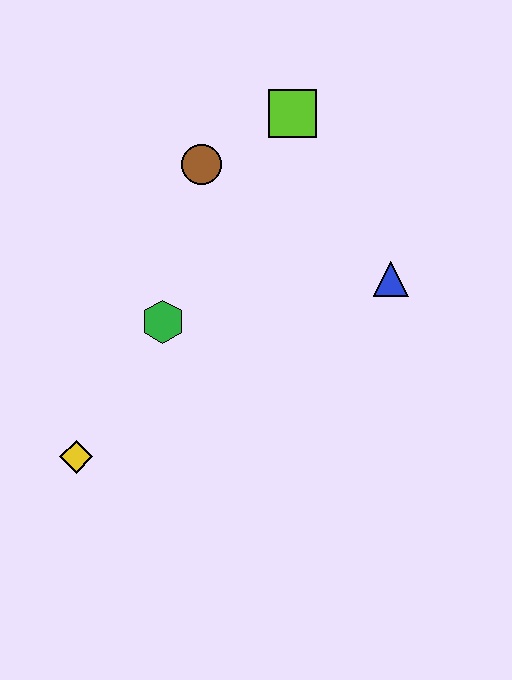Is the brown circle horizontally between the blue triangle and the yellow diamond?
Yes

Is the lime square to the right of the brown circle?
Yes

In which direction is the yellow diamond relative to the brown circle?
The yellow diamond is below the brown circle.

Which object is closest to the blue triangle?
The lime square is closest to the blue triangle.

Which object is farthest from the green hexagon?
The lime square is farthest from the green hexagon.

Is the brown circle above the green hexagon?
Yes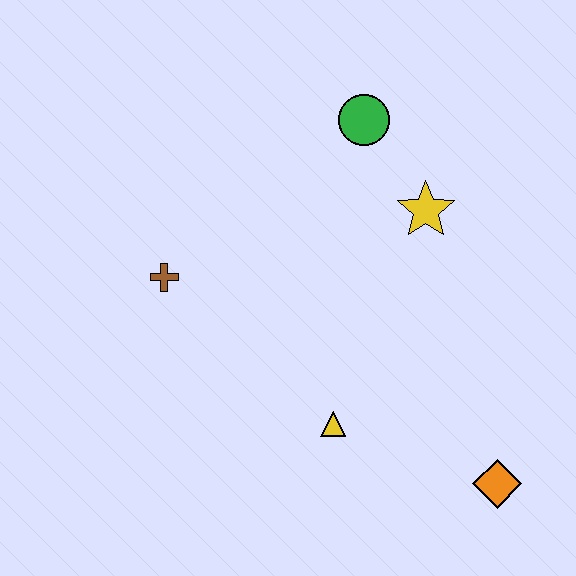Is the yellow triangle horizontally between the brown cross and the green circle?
Yes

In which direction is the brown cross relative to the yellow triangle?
The brown cross is to the left of the yellow triangle.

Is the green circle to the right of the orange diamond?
No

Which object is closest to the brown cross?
The yellow triangle is closest to the brown cross.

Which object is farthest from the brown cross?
The orange diamond is farthest from the brown cross.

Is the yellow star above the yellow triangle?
Yes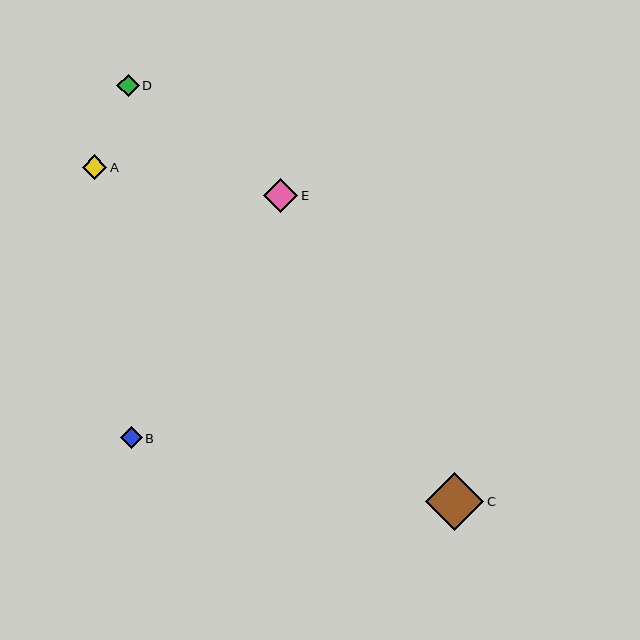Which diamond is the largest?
Diamond C is the largest with a size of approximately 58 pixels.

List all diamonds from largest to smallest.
From largest to smallest: C, E, A, D, B.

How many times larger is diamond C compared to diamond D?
Diamond C is approximately 2.6 times the size of diamond D.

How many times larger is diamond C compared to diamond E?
Diamond C is approximately 1.7 times the size of diamond E.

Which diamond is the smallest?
Diamond B is the smallest with a size of approximately 22 pixels.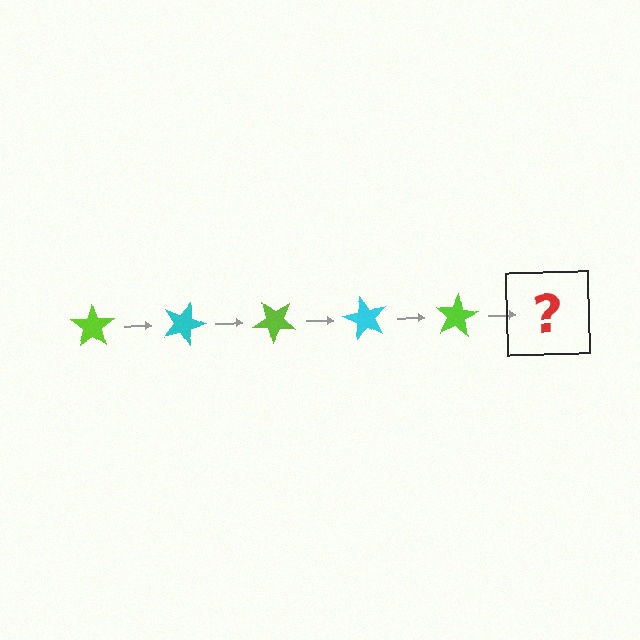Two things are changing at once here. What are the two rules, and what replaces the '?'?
The two rules are that it rotates 20 degrees each step and the color cycles through lime and cyan. The '?' should be a cyan star, rotated 100 degrees from the start.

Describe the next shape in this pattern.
It should be a cyan star, rotated 100 degrees from the start.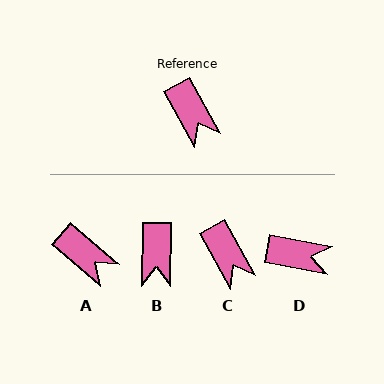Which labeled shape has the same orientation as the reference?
C.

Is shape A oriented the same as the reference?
No, it is off by about 21 degrees.